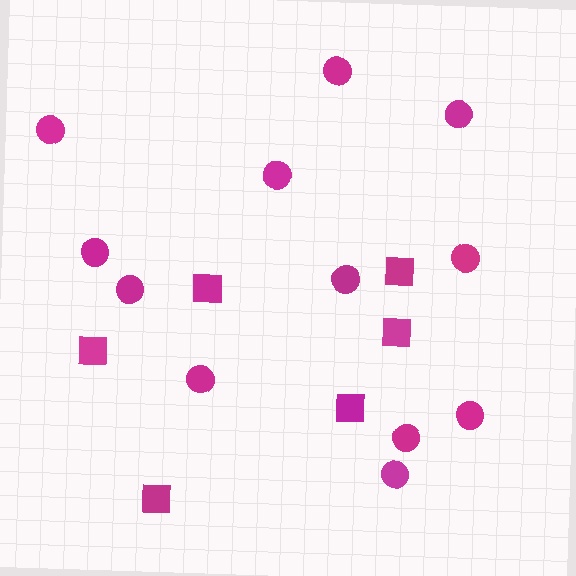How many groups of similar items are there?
There are 2 groups: one group of squares (6) and one group of circles (12).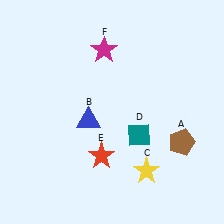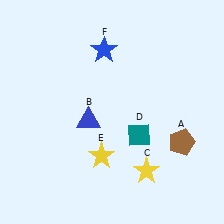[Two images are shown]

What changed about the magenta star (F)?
In Image 1, F is magenta. In Image 2, it changed to blue.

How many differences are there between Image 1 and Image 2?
There are 2 differences between the two images.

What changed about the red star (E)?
In Image 1, E is red. In Image 2, it changed to yellow.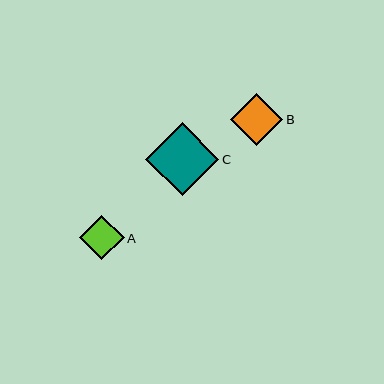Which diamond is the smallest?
Diamond A is the smallest with a size of approximately 44 pixels.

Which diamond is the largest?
Diamond C is the largest with a size of approximately 73 pixels.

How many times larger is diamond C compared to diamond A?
Diamond C is approximately 1.6 times the size of diamond A.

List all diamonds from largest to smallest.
From largest to smallest: C, B, A.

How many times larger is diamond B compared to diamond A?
Diamond B is approximately 1.2 times the size of diamond A.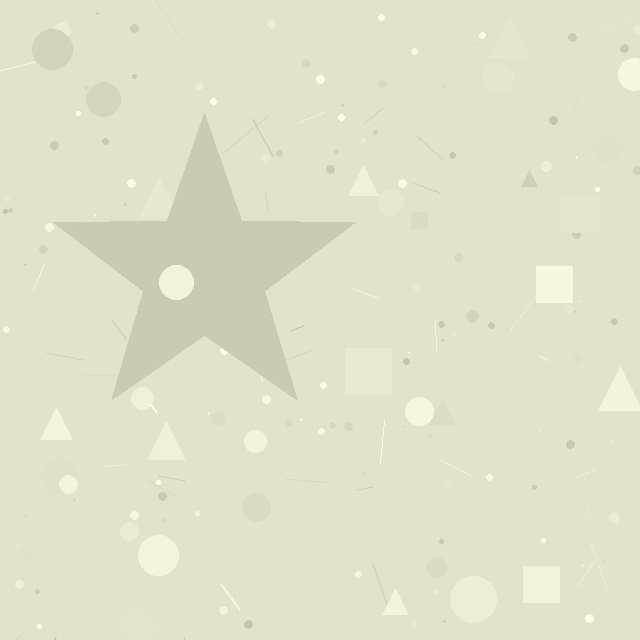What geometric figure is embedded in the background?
A star is embedded in the background.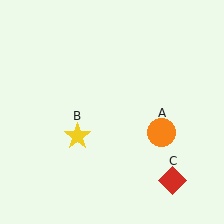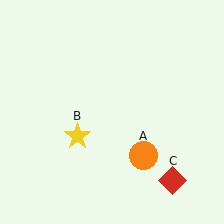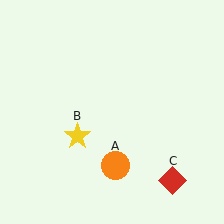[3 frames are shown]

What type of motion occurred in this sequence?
The orange circle (object A) rotated clockwise around the center of the scene.